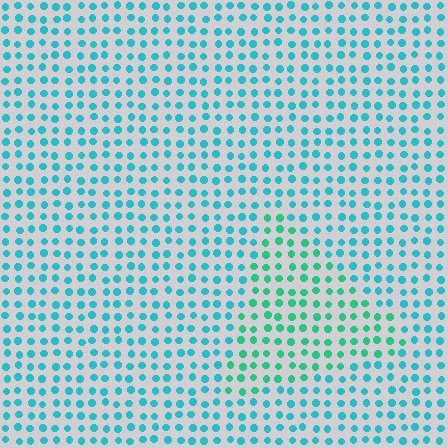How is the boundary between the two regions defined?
The boundary is defined purely by a slight shift in hue (about 30 degrees). Spacing, size, and orientation are identical on both sides.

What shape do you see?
I see a triangle.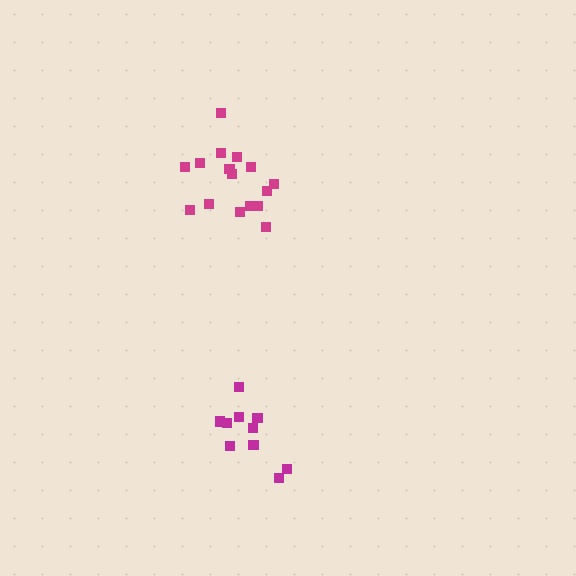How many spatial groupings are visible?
There are 2 spatial groupings.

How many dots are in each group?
Group 1: 16 dots, Group 2: 10 dots (26 total).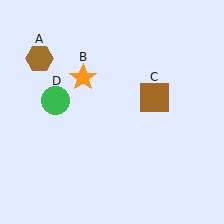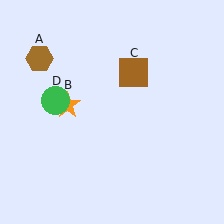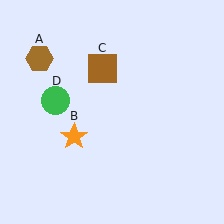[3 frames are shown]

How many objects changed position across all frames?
2 objects changed position: orange star (object B), brown square (object C).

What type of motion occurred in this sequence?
The orange star (object B), brown square (object C) rotated counterclockwise around the center of the scene.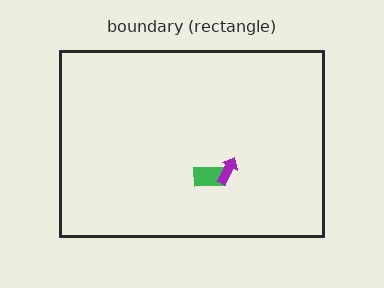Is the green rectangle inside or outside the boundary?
Inside.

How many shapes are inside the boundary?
2 inside, 0 outside.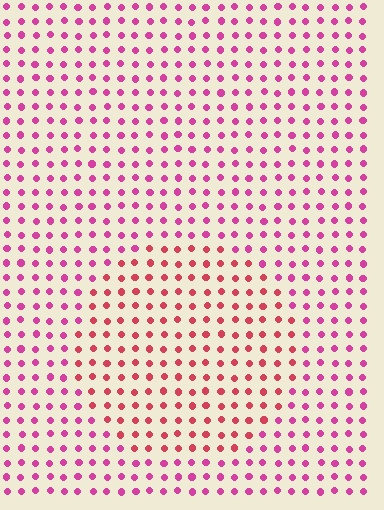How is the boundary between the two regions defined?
The boundary is defined purely by a slight shift in hue (about 29 degrees). Spacing, size, and orientation are identical on both sides.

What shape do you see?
I see a circle.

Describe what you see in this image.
The image is filled with small magenta elements in a uniform arrangement. A circle-shaped region is visible where the elements are tinted to a slightly different hue, forming a subtle color boundary.